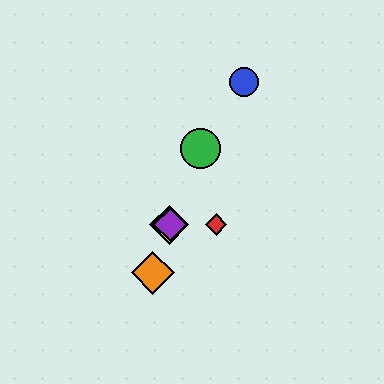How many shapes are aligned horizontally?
3 shapes (the red diamond, the yellow diamond, the purple diamond) are aligned horizontally.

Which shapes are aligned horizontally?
The red diamond, the yellow diamond, the purple diamond are aligned horizontally.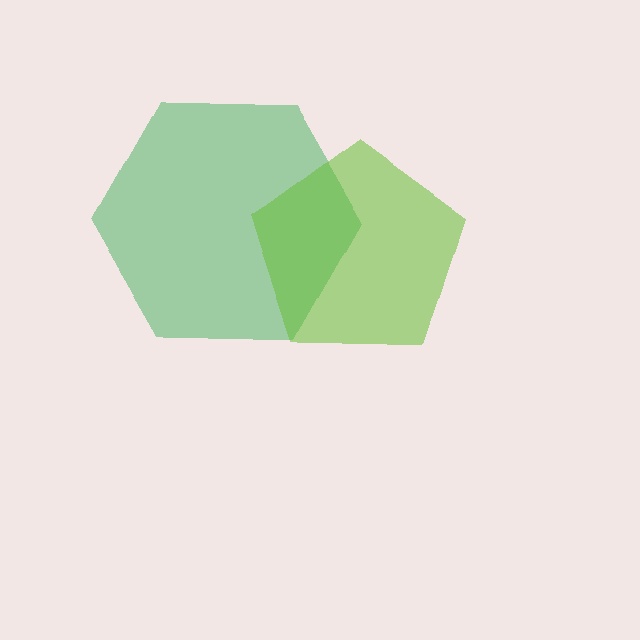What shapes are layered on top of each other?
The layered shapes are: a green hexagon, a lime pentagon.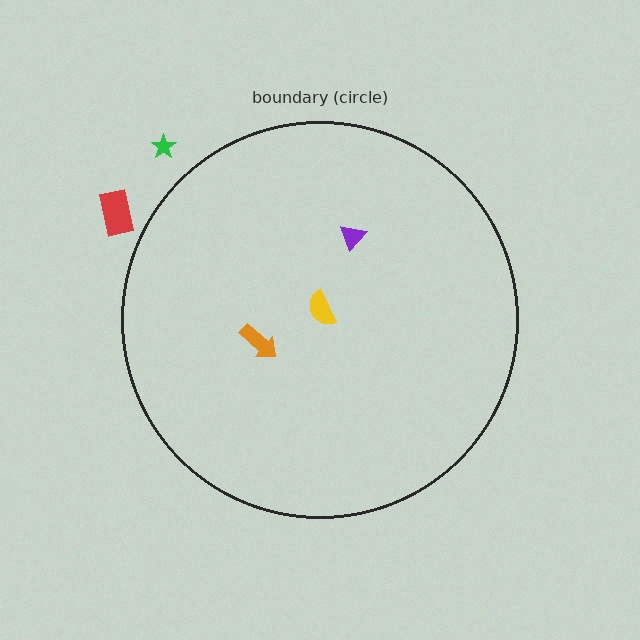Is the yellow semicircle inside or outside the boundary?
Inside.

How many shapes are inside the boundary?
3 inside, 2 outside.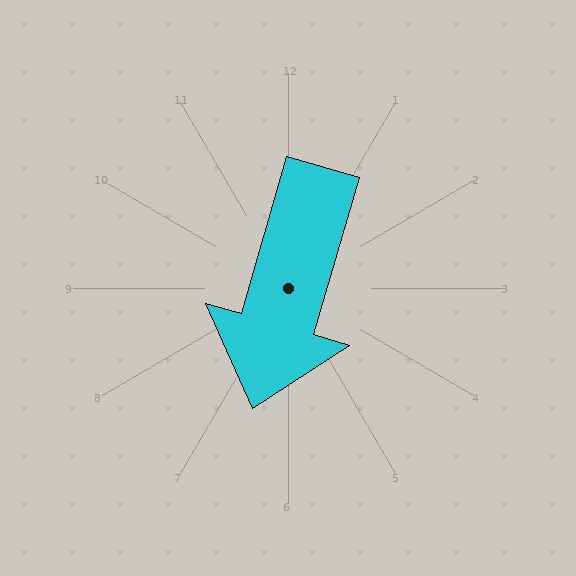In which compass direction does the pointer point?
South.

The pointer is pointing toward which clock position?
Roughly 7 o'clock.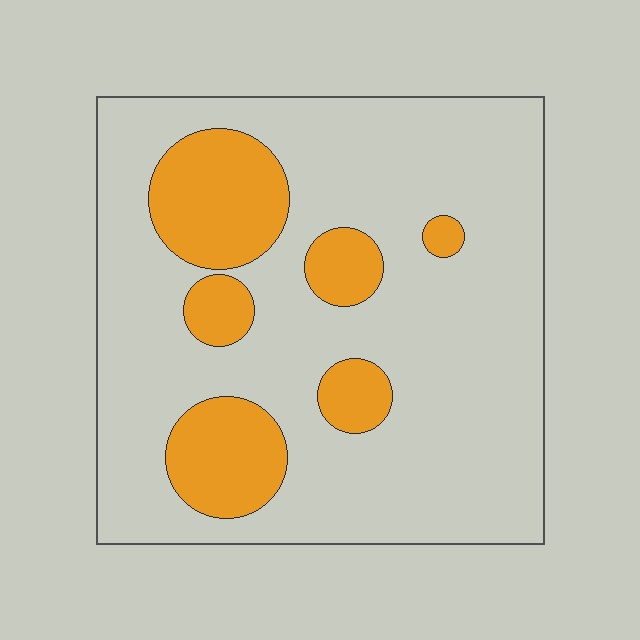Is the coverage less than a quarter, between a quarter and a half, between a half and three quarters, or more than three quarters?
Less than a quarter.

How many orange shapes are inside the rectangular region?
6.